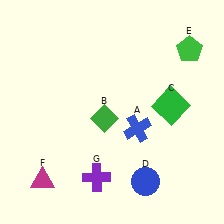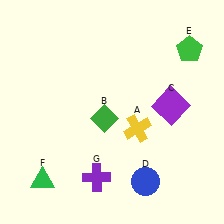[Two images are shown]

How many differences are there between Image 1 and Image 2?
There are 3 differences between the two images.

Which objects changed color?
A changed from blue to yellow. C changed from green to purple. F changed from magenta to green.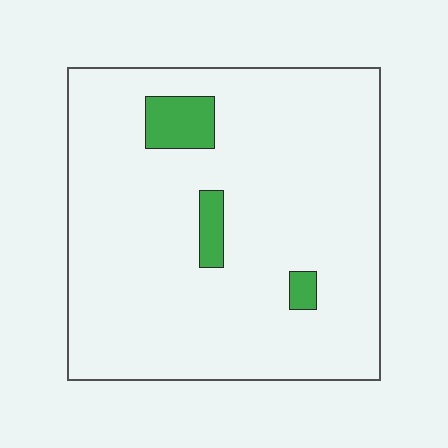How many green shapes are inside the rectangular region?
3.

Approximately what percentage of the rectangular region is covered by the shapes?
Approximately 5%.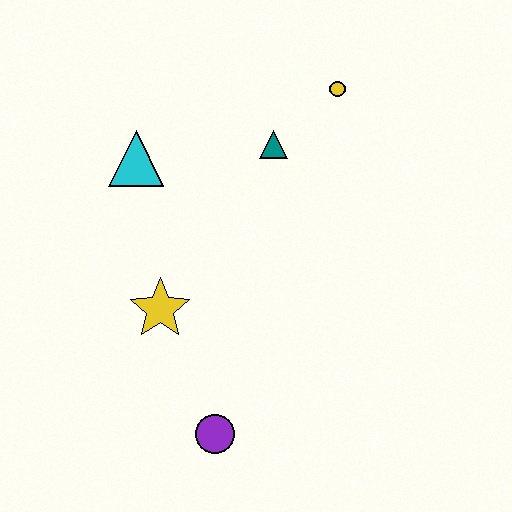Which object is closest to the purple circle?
The yellow star is closest to the purple circle.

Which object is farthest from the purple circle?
The yellow circle is farthest from the purple circle.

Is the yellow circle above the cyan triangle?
Yes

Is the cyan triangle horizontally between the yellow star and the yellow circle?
No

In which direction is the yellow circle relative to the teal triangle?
The yellow circle is to the right of the teal triangle.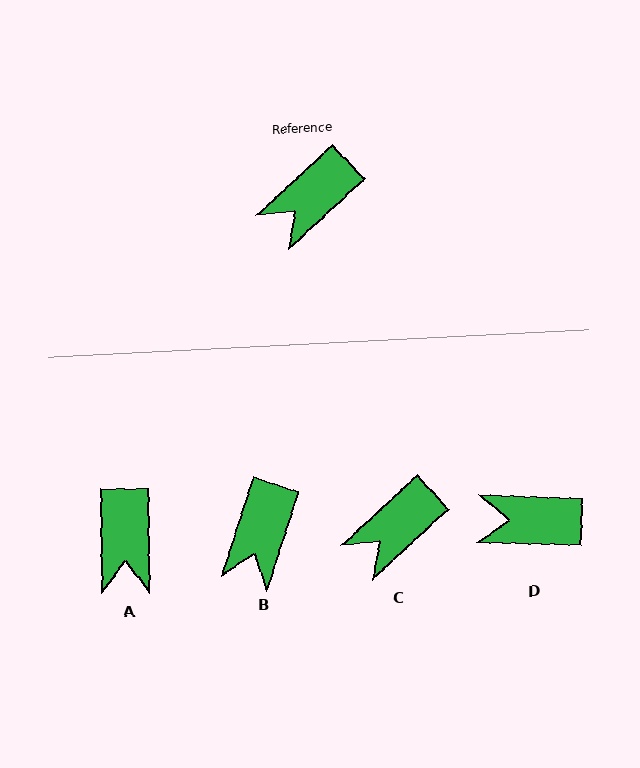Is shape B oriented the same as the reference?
No, it is off by about 29 degrees.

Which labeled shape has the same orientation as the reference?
C.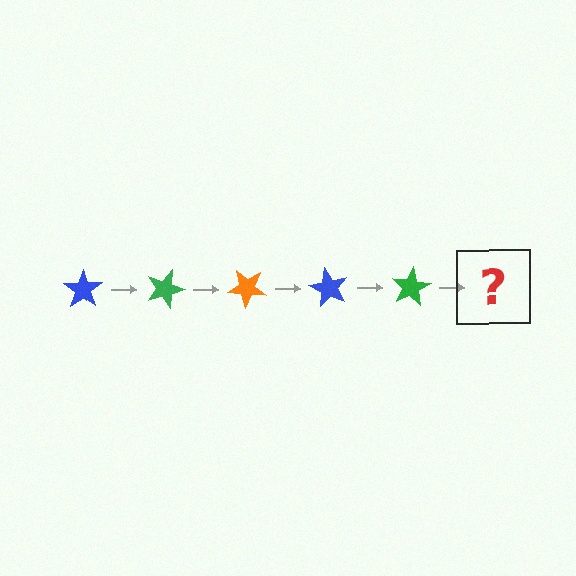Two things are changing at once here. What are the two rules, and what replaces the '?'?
The two rules are that it rotates 20 degrees each step and the color cycles through blue, green, and orange. The '?' should be an orange star, rotated 100 degrees from the start.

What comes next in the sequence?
The next element should be an orange star, rotated 100 degrees from the start.